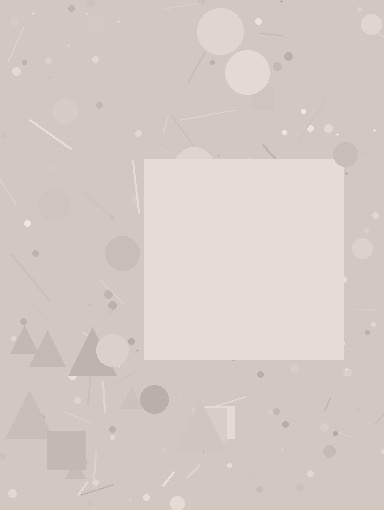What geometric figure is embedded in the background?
A square is embedded in the background.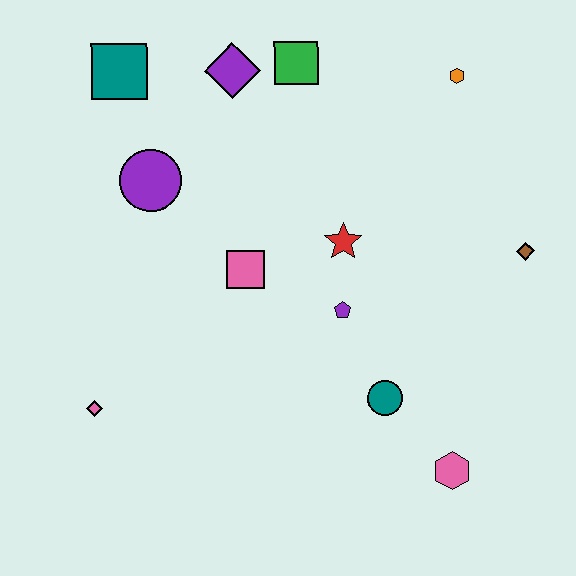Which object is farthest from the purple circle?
The pink hexagon is farthest from the purple circle.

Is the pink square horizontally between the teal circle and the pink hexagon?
No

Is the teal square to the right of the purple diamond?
No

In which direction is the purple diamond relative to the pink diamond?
The purple diamond is above the pink diamond.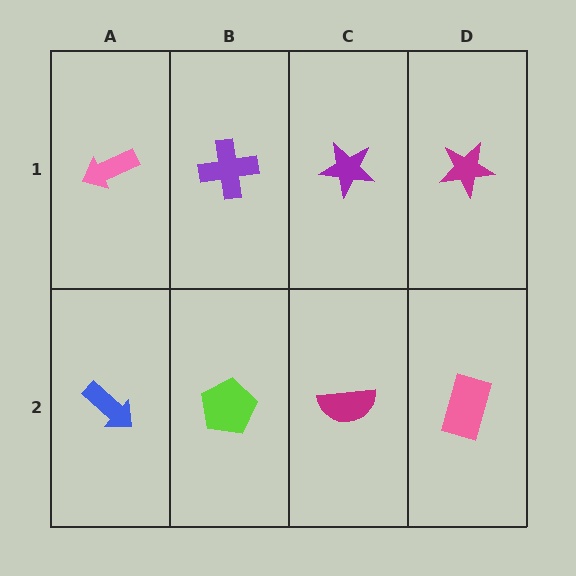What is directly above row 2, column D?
A magenta star.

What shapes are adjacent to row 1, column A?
A blue arrow (row 2, column A), a purple cross (row 1, column B).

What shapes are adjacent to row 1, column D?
A pink rectangle (row 2, column D), a purple star (row 1, column C).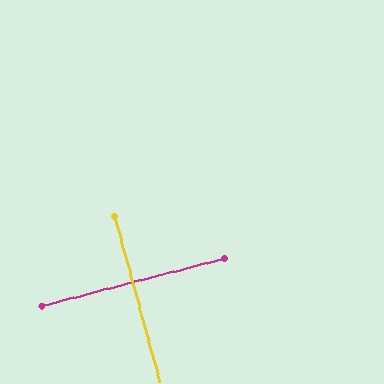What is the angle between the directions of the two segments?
Approximately 89 degrees.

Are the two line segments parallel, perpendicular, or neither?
Perpendicular — they meet at approximately 89°.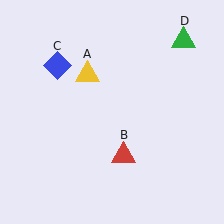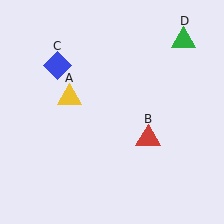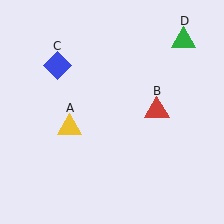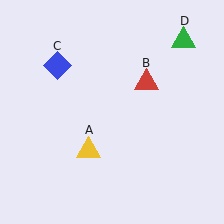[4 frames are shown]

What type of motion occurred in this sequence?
The yellow triangle (object A), red triangle (object B) rotated counterclockwise around the center of the scene.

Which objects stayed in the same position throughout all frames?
Blue diamond (object C) and green triangle (object D) remained stationary.